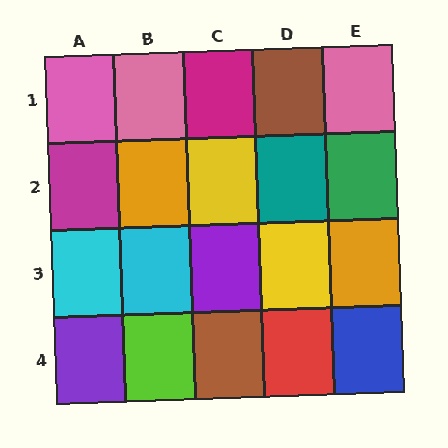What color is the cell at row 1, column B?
Pink.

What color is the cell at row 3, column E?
Orange.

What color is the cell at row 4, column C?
Brown.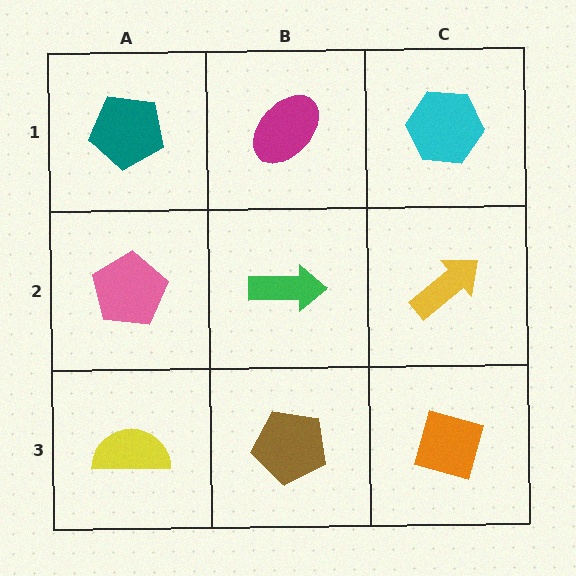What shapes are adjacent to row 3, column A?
A pink pentagon (row 2, column A), a brown pentagon (row 3, column B).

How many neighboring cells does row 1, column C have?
2.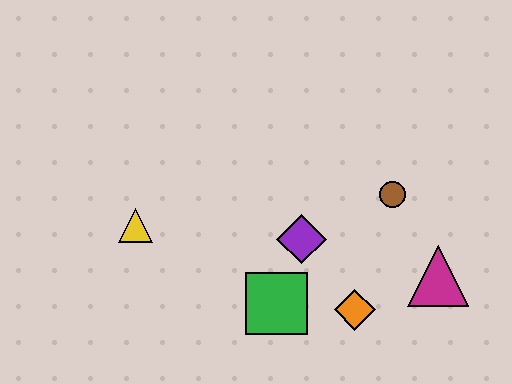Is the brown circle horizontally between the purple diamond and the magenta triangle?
Yes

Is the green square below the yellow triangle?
Yes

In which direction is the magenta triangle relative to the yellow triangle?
The magenta triangle is to the right of the yellow triangle.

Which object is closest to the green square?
The purple diamond is closest to the green square.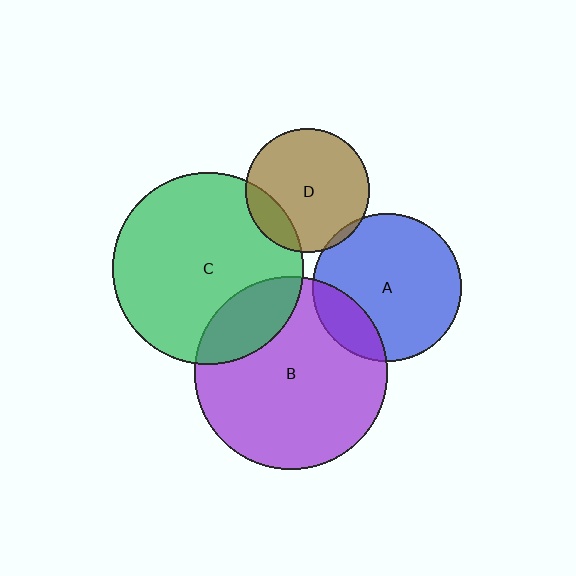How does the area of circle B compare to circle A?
Approximately 1.7 times.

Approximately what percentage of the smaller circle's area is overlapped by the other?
Approximately 15%.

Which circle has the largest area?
Circle B (purple).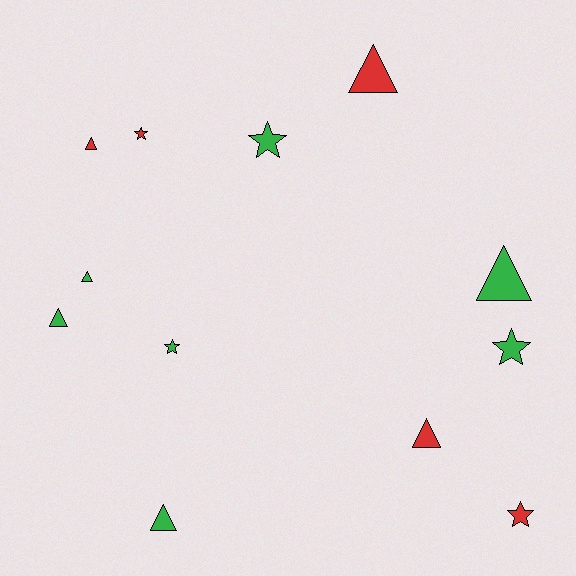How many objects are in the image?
There are 12 objects.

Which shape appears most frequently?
Triangle, with 7 objects.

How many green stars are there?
There are 3 green stars.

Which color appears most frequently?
Green, with 7 objects.